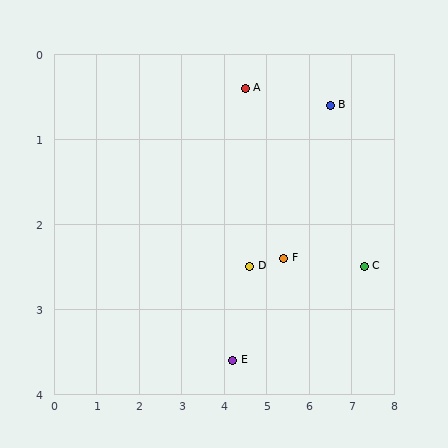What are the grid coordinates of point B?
Point B is at approximately (6.5, 0.6).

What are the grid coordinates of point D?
Point D is at approximately (4.6, 2.5).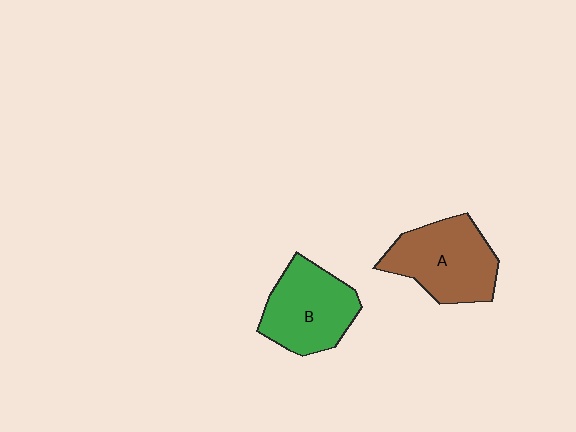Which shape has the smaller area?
Shape B (green).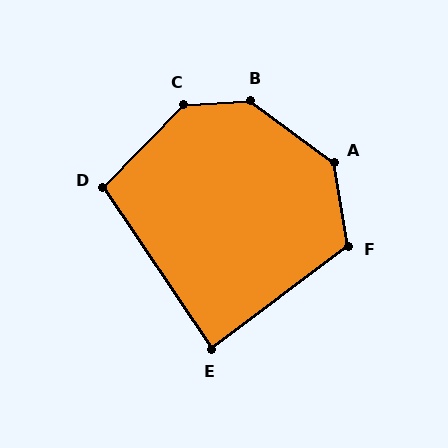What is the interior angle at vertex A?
Approximately 136 degrees (obtuse).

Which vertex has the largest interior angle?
B, at approximately 140 degrees.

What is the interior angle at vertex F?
Approximately 118 degrees (obtuse).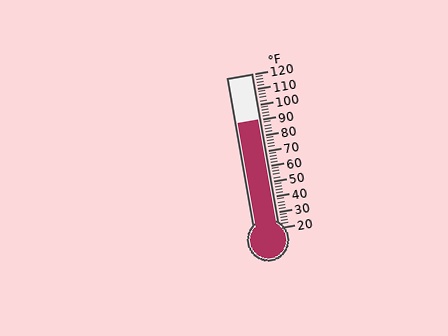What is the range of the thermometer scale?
The thermometer scale ranges from 20°F to 120°F.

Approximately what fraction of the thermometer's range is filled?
The thermometer is filled to approximately 70% of its range.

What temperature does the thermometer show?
The thermometer shows approximately 90°F.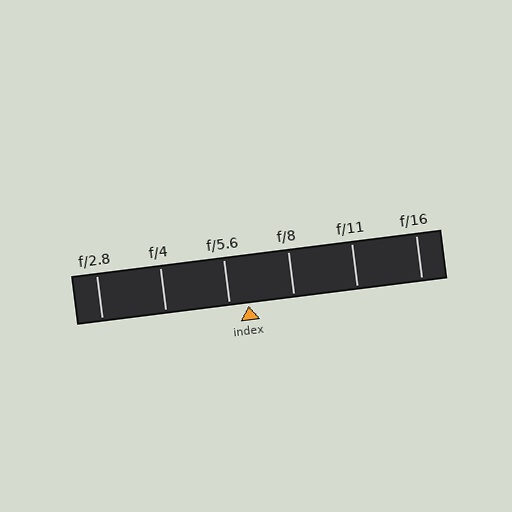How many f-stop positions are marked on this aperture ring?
There are 6 f-stop positions marked.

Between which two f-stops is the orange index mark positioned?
The index mark is between f/5.6 and f/8.